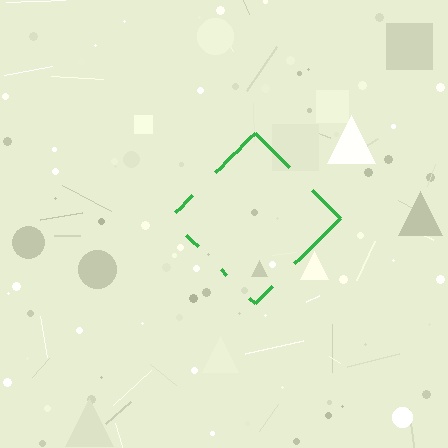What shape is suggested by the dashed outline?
The dashed outline suggests a diamond.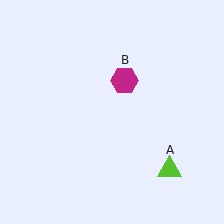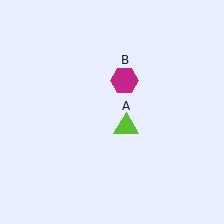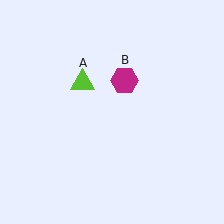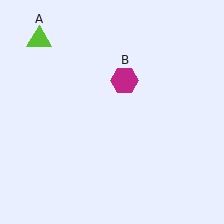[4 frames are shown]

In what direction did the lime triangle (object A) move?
The lime triangle (object A) moved up and to the left.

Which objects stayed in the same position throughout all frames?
Magenta hexagon (object B) remained stationary.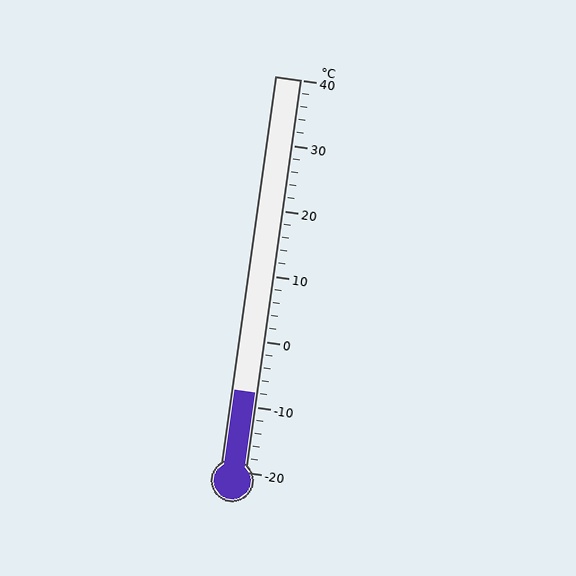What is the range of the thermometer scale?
The thermometer scale ranges from -20°C to 40°C.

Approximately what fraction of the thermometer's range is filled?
The thermometer is filled to approximately 20% of its range.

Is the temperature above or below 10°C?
The temperature is below 10°C.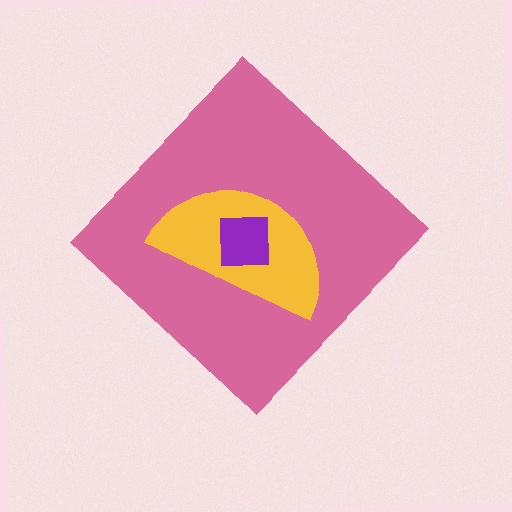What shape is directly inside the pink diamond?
The yellow semicircle.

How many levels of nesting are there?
3.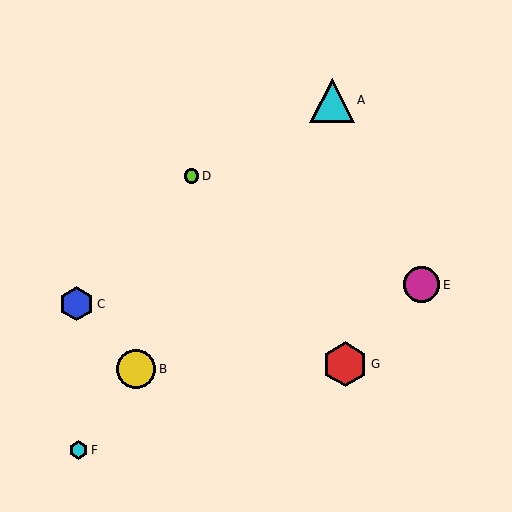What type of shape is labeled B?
Shape B is a yellow circle.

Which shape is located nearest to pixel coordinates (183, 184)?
The lime circle (labeled D) at (192, 176) is nearest to that location.